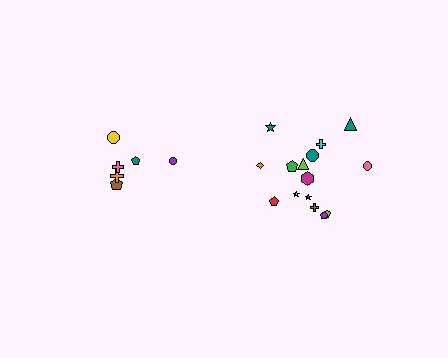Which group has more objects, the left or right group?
The right group.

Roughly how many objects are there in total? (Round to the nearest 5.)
Roughly 20 objects in total.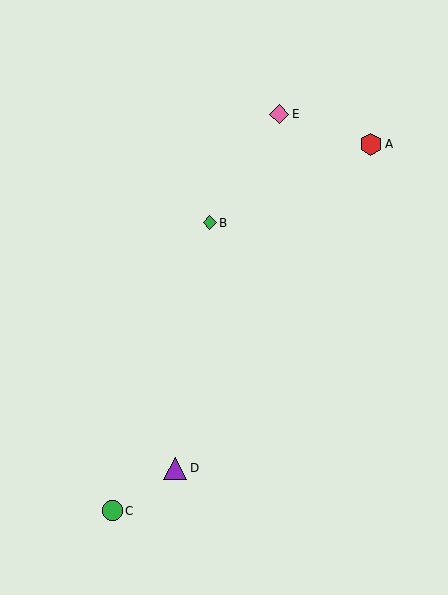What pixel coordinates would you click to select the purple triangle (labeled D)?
Click at (175, 468) to select the purple triangle D.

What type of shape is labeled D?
Shape D is a purple triangle.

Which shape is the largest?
The purple triangle (labeled D) is the largest.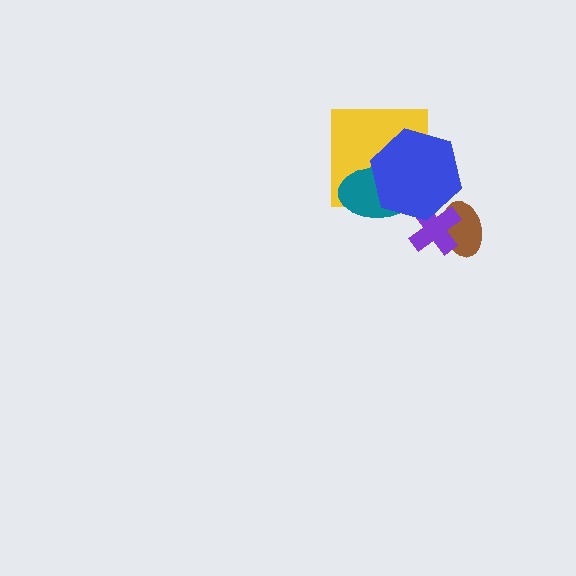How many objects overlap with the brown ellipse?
1 object overlaps with the brown ellipse.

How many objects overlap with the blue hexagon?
3 objects overlap with the blue hexagon.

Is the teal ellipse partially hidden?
Yes, it is partially covered by another shape.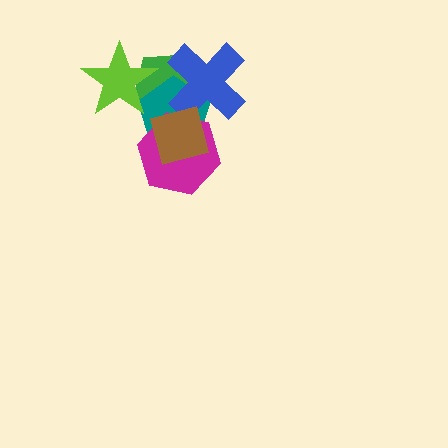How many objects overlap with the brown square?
4 objects overlap with the brown square.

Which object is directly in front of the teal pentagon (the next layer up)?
The magenta hexagon is directly in front of the teal pentagon.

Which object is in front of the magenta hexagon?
The brown square is in front of the magenta hexagon.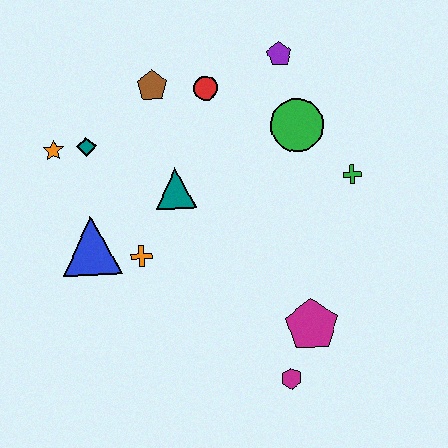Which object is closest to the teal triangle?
The orange cross is closest to the teal triangle.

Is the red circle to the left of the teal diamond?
No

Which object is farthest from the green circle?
The magenta hexagon is farthest from the green circle.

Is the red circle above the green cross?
Yes